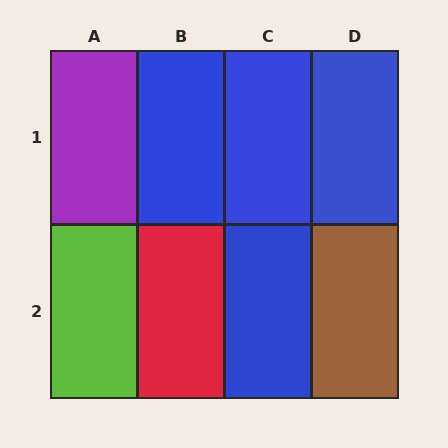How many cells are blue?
4 cells are blue.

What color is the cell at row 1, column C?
Blue.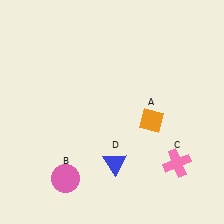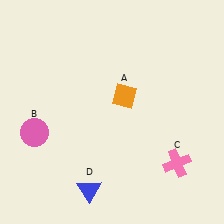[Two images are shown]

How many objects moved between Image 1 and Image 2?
3 objects moved between the two images.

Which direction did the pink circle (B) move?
The pink circle (B) moved up.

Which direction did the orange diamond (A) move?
The orange diamond (A) moved left.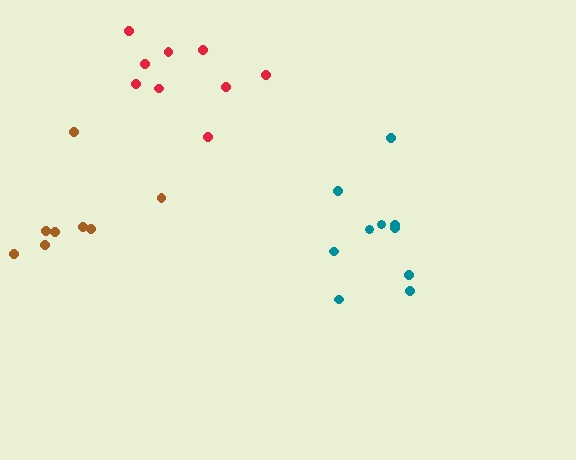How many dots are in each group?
Group 1: 8 dots, Group 2: 9 dots, Group 3: 10 dots (27 total).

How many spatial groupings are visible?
There are 3 spatial groupings.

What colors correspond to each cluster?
The clusters are colored: brown, red, teal.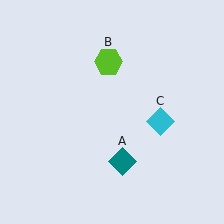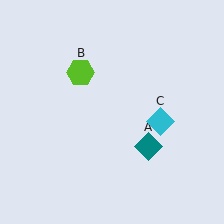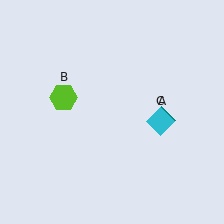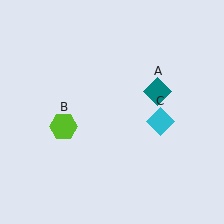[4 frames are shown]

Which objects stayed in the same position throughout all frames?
Cyan diamond (object C) remained stationary.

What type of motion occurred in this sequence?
The teal diamond (object A), lime hexagon (object B) rotated counterclockwise around the center of the scene.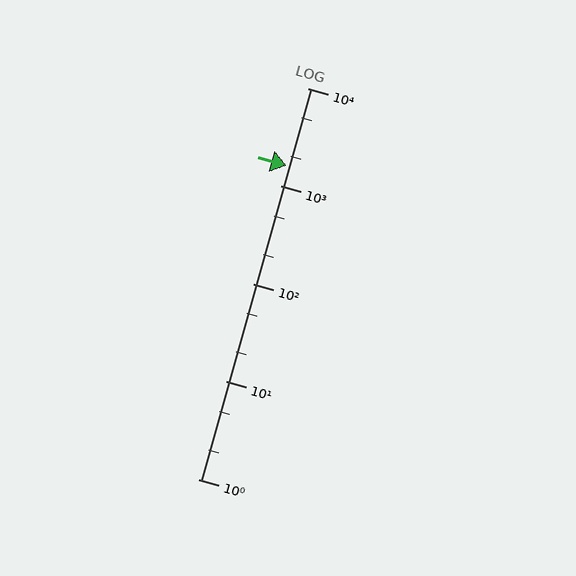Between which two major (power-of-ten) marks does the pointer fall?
The pointer is between 1000 and 10000.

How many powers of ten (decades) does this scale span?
The scale spans 4 decades, from 1 to 10000.